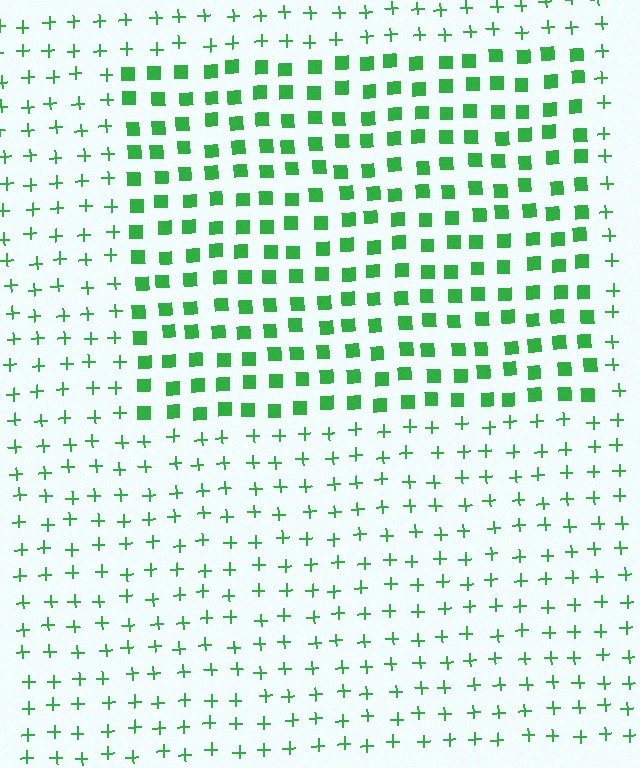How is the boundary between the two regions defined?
The boundary is defined by a change in element shape: squares inside vs. plus signs outside. All elements share the same color and spacing.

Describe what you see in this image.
The image is filled with small green elements arranged in a uniform grid. A rectangle-shaped region contains squares, while the surrounding area contains plus signs. The boundary is defined purely by the change in element shape.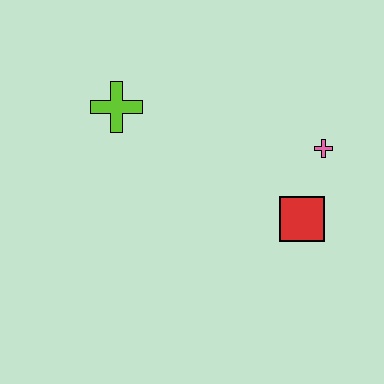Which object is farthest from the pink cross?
The lime cross is farthest from the pink cross.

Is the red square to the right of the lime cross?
Yes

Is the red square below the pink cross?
Yes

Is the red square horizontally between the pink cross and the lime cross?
Yes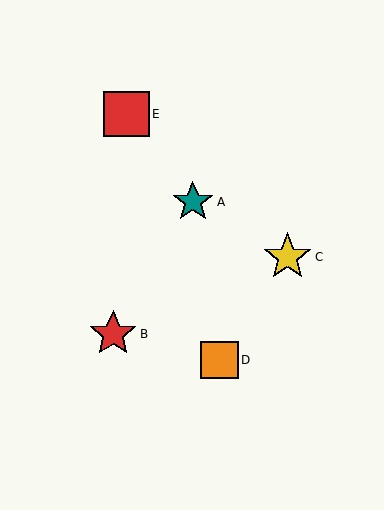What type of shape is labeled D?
Shape D is an orange square.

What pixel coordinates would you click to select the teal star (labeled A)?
Click at (193, 202) to select the teal star A.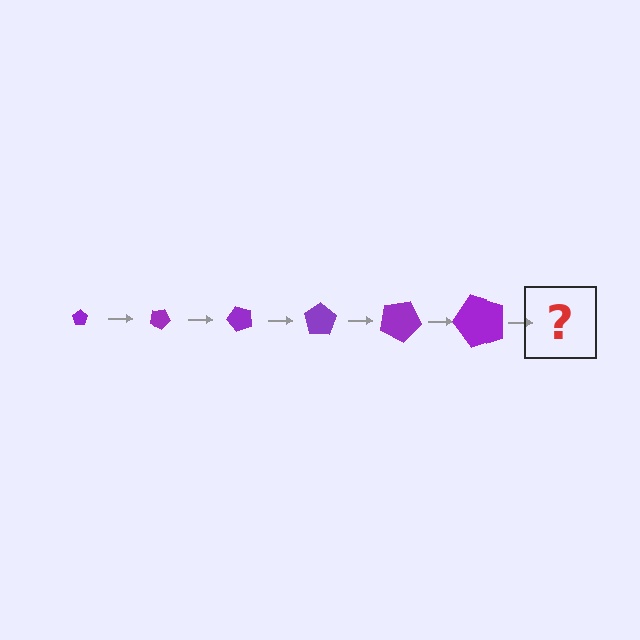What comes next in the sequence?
The next element should be a pentagon, larger than the previous one and rotated 150 degrees from the start.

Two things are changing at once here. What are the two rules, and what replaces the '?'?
The two rules are that the pentagon grows larger each step and it rotates 25 degrees each step. The '?' should be a pentagon, larger than the previous one and rotated 150 degrees from the start.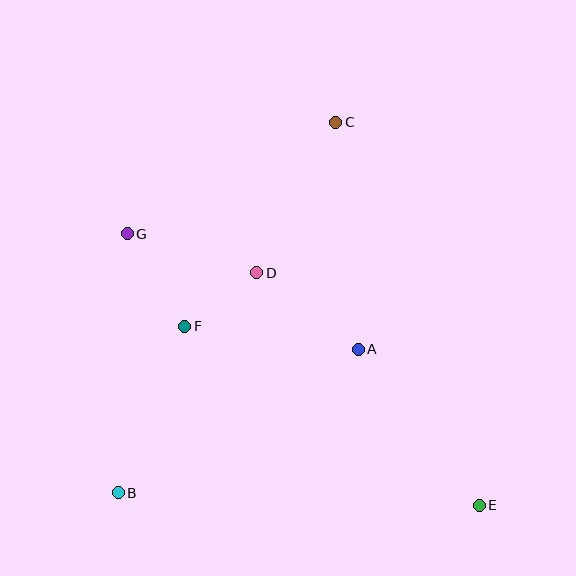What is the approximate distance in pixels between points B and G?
The distance between B and G is approximately 259 pixels.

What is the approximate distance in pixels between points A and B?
The distance between A and B is approximately 280 pixels.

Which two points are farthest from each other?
Points E and G are farthest from each other.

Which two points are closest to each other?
Points D and F are closest to each other.